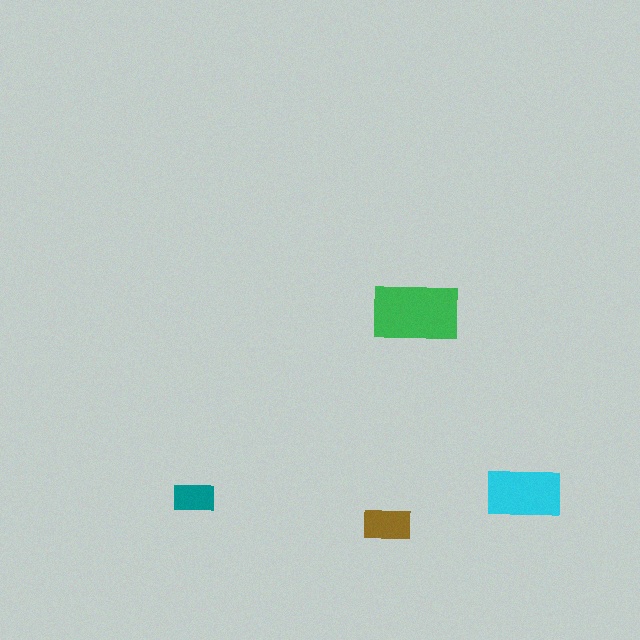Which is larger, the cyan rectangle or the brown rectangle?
The cyan one.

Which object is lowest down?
The brown rectangle is bottommost.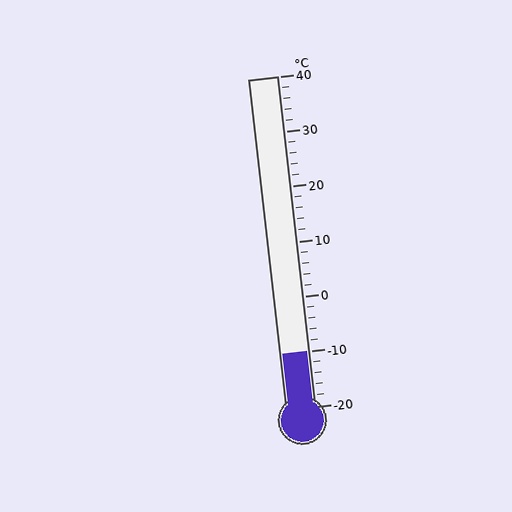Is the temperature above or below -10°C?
The temperature is at -10°C.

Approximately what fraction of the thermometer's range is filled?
The thermometer is filled to approximately 15% of its range.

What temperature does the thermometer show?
The thermometer shows approximately -10°C.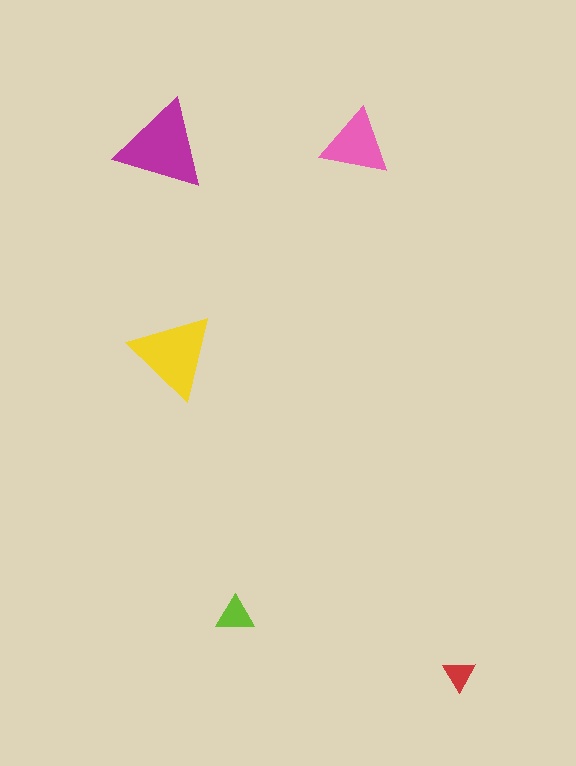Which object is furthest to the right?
The red triangle is rightmost.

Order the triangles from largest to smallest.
the magenta one, the yellow one, the pink one, the lime one, the red one.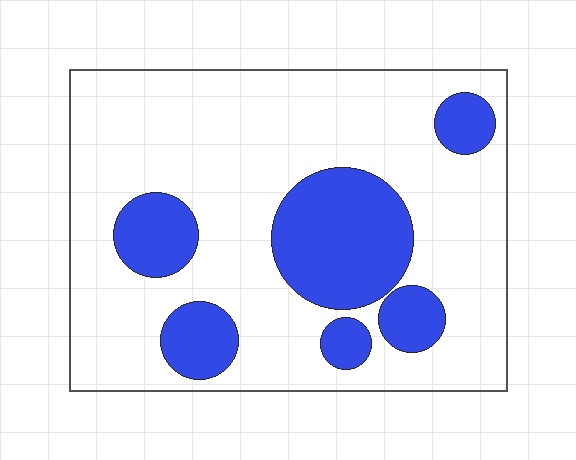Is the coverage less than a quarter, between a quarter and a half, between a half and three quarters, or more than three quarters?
Between a quarter and a half.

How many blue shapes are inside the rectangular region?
6.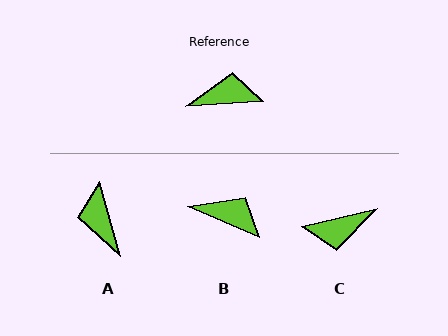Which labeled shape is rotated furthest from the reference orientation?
C, about 171 degrees away.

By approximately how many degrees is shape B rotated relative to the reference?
Approximately 28 degrees clockwise.